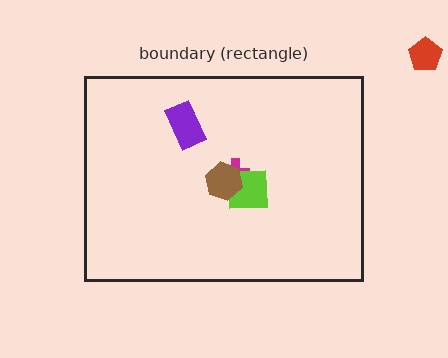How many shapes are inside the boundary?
4 inside, 1 outside.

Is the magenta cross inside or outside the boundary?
Inside.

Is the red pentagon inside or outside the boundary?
Outside.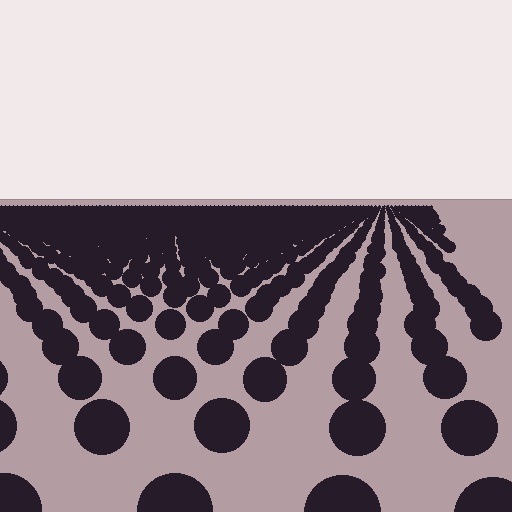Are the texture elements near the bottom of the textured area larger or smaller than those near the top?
Larger. Near the bottom, elements are closer to the viewer and appear at a bigger on-screen size.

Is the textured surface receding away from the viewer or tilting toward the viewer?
The surface is receding away from the viewer. Texture elements get smaller and denser toward the top.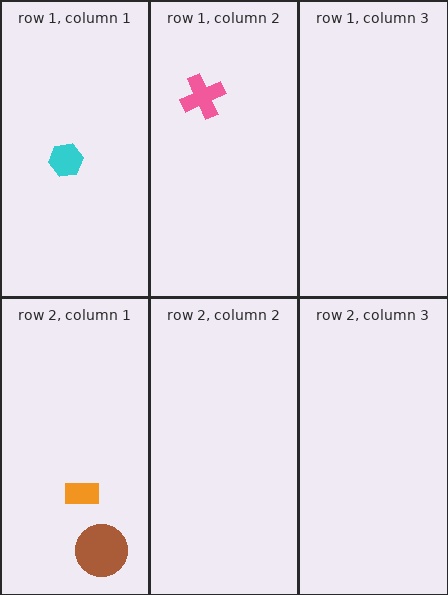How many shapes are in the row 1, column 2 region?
1.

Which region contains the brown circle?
The row 2, column 1 region.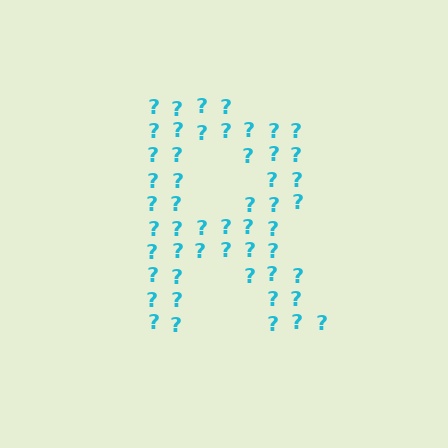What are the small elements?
The small elements are question marks.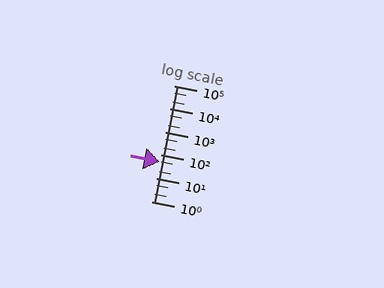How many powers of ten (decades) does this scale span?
The scale spans 5 decades, from 1 to 100000.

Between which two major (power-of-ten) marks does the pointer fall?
The pointer is between 10 and 100.